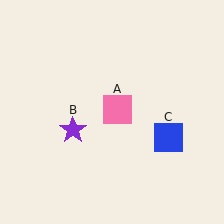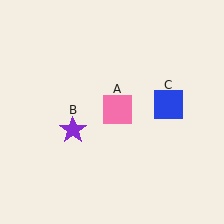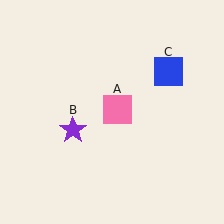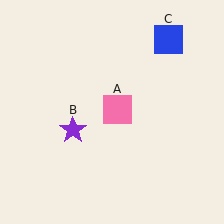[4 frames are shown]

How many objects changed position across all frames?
1 object changed position: blue square (object C).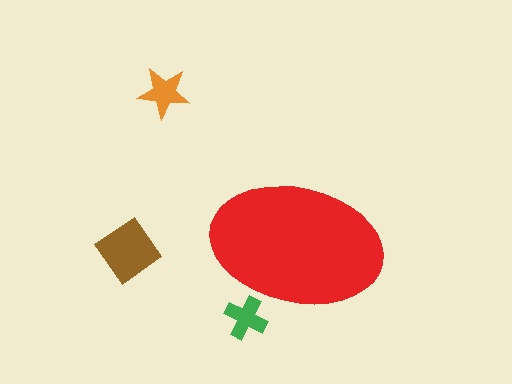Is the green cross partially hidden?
Yes, the green cross is partially hidden behind the red ellipse.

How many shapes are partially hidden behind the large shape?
1 shape is partially hidden.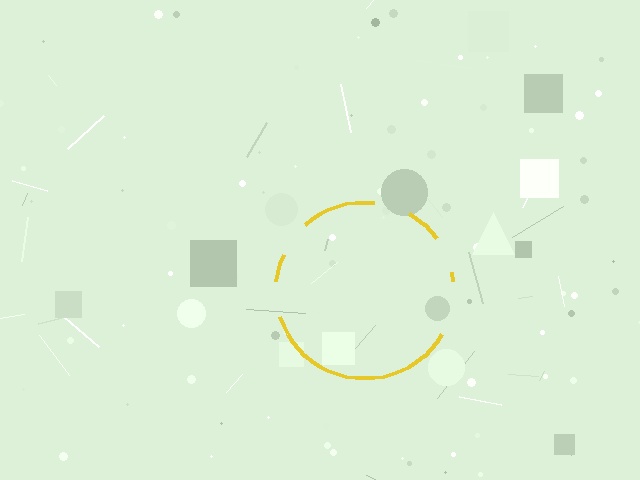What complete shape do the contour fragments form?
The contour fragments form a circle.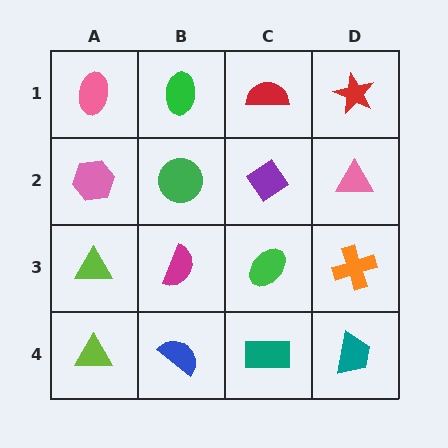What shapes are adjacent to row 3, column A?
A pink hexagon (row 2, column A), a lime triangle (row 4, column A), a magenta semicircle (row 3, column B).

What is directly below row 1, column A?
A pink hexagon.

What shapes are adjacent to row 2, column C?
A red semicircle (row 1, column C), a green ellipse (row 3, column C), a green circle (row 2, column B), a pink triangle (row 2, column D).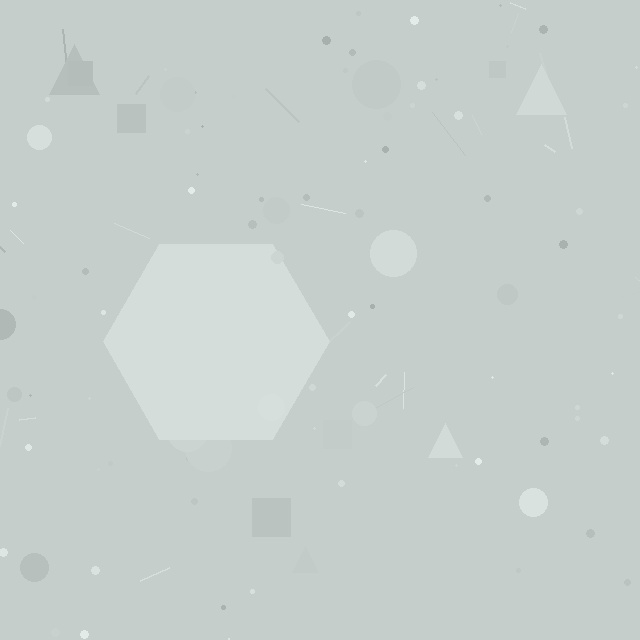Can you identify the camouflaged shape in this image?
The camouflaged shape is a hexagon.